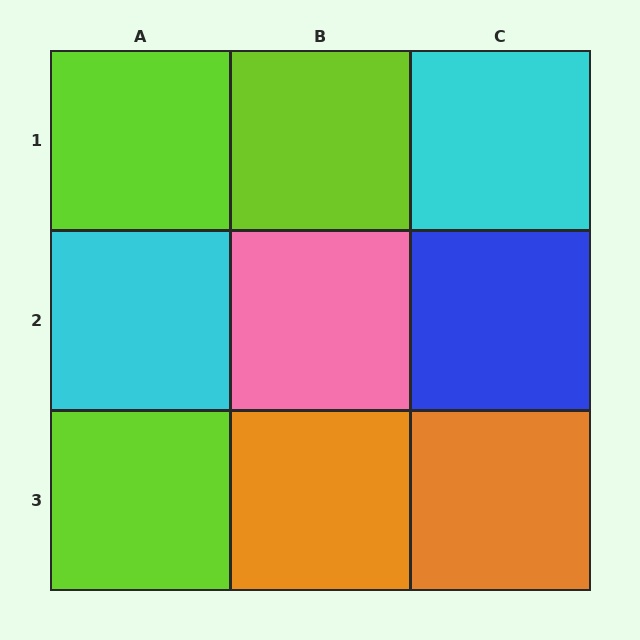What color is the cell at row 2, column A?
Cyan.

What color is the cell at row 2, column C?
Blue.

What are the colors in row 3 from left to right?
Lime, orange, orange.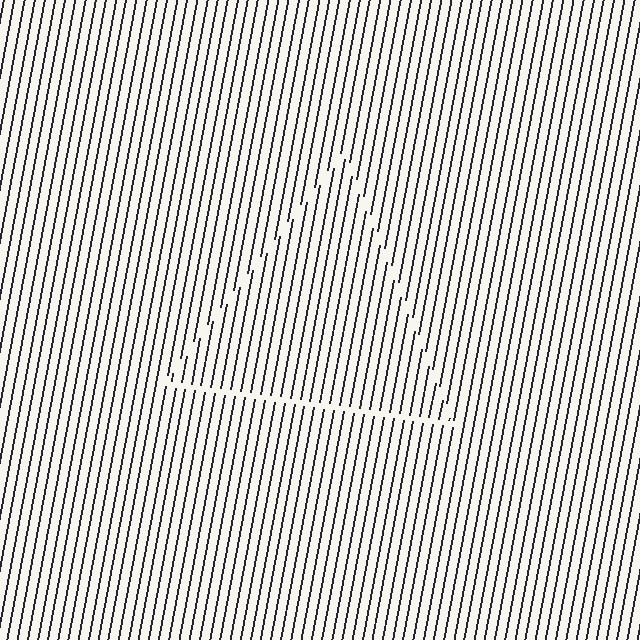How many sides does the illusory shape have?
3 sides — the line-ends trace a triangle.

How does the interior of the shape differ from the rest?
The interior of the shape contains the same grating, shifted by half a period — the contour is defined by the phase discontinuity where line-ends from the inner and outer gratings abut.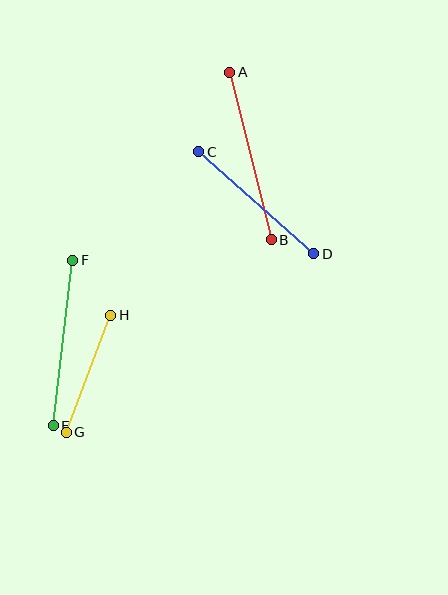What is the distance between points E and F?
The distance is approximately 167 pixels.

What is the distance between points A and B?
The distance is approximately 173 pixels.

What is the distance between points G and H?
The distance is approximately 125 pixels.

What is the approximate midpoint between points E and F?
The midpoint is at approximately (63, 343) pixels.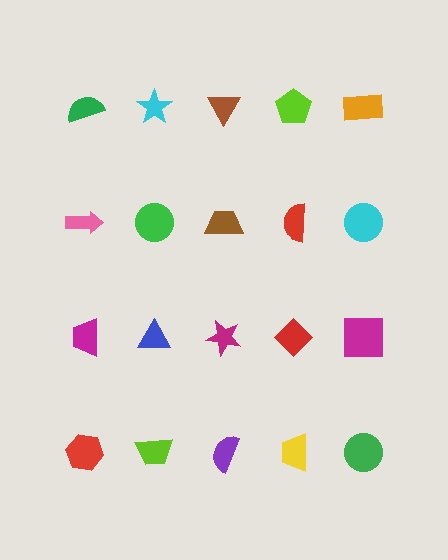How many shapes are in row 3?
5 shapes.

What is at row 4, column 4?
A yellow trapezoid.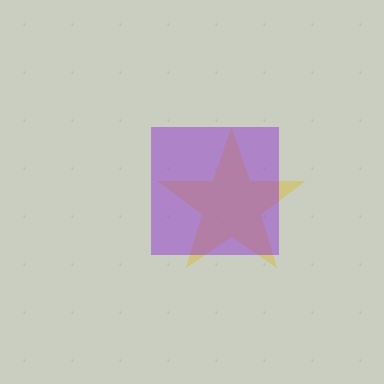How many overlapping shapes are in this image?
There are 2 overlapping shapes in the image.